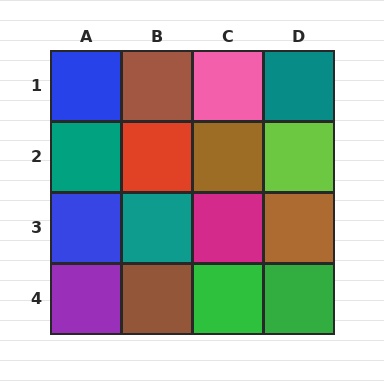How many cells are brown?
4 cells are brown.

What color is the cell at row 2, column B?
Red.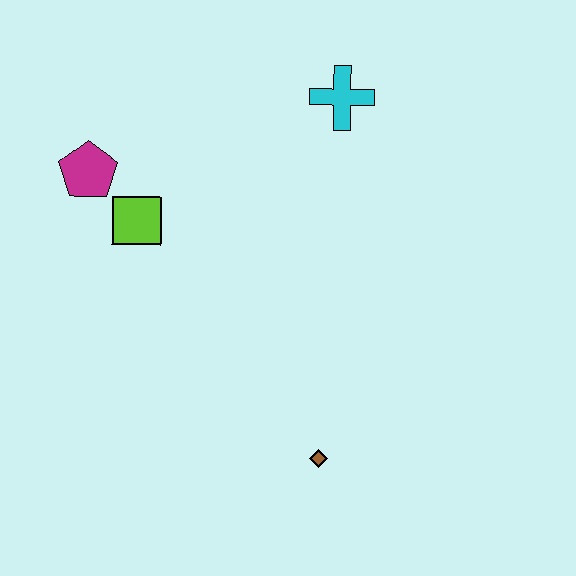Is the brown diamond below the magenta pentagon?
Yes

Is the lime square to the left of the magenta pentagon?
No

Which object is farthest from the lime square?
The brown diamond is farthest from the lime square.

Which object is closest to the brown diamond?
The lime square is closest to the brown diamond.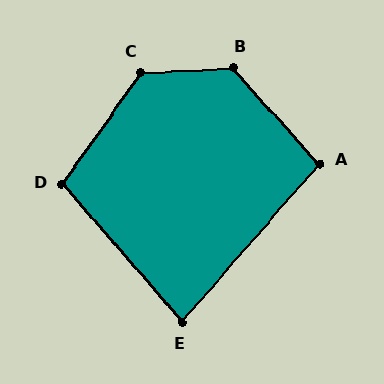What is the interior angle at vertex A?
Approximately 97 degrees (obtuse).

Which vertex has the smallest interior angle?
E, at approximately 82 degrees.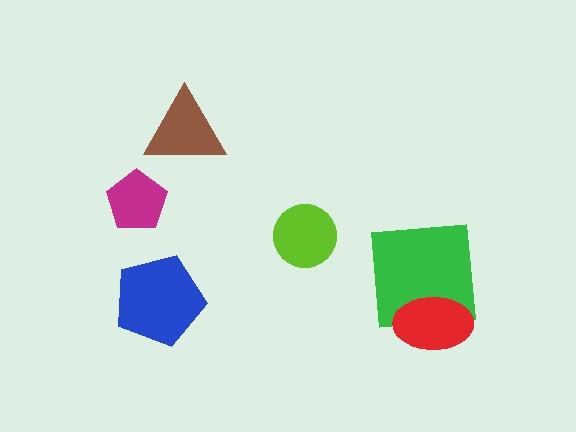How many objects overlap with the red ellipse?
1 object overlaps with the red ellipse.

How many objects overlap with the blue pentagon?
0 objects overlap with the blue pentagon.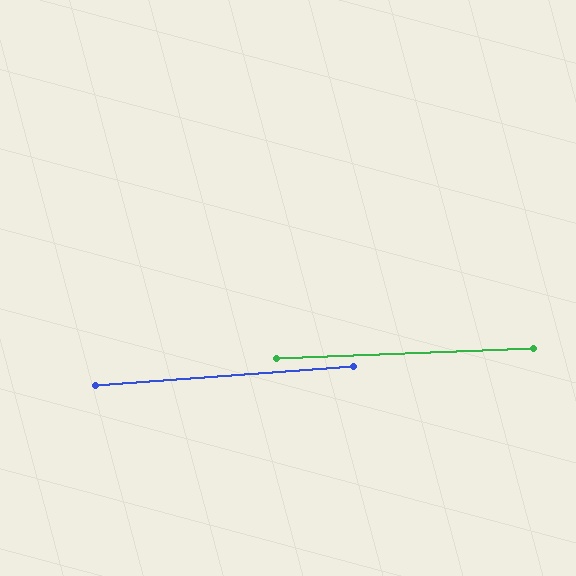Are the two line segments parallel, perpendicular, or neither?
Parallel — their directions differ by only 1.8°.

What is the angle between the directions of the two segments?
Approximately 2 degrees.